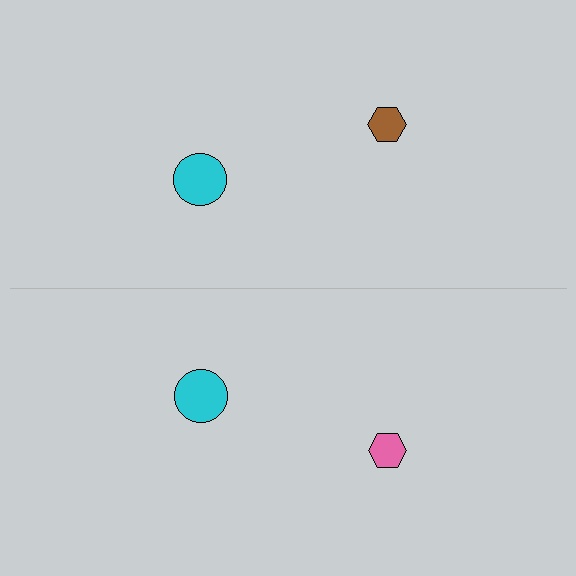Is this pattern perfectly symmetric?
No, the pattern is not perfectly symmetric. The pink hexagon on the bottom side breaks the symmetry — its mirror counterpart is brown.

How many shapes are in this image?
There are 4 shapes in this image.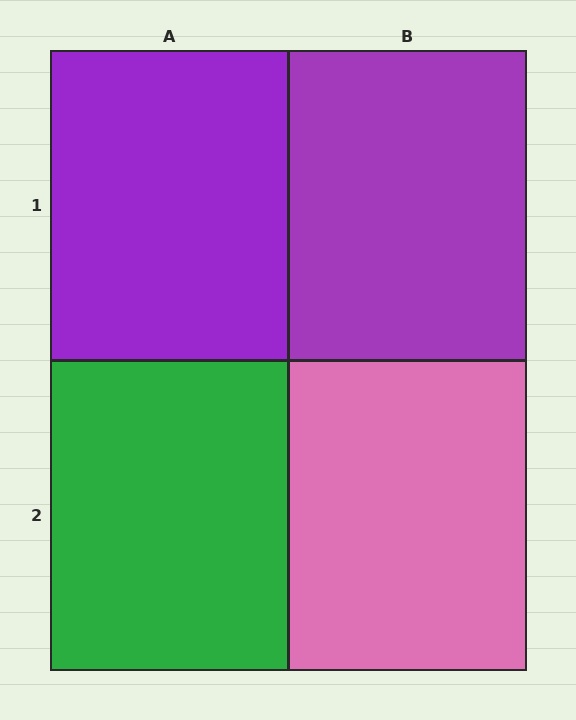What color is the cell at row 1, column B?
Purple.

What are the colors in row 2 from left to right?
Green, pink.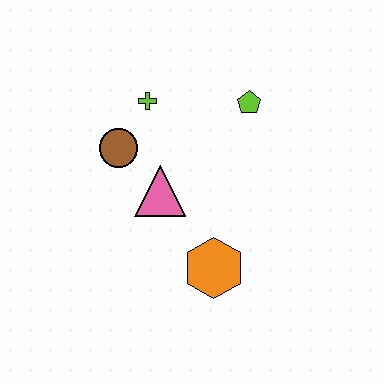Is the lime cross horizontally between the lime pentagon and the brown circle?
Yes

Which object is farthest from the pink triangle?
The lime pentagon is farthest from the pink triangle.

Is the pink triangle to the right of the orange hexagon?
No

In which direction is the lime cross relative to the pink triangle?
The lime cross is above the pink triangle.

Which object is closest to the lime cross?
The brown circle is closest to the lime cross.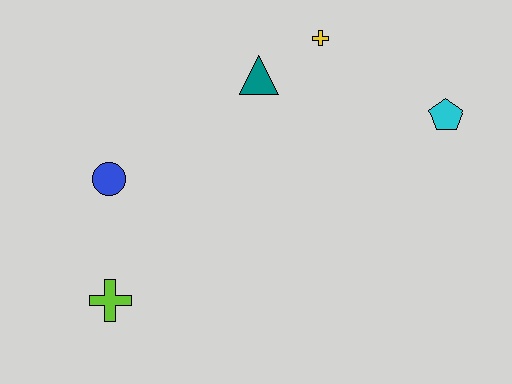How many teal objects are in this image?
There is 1 teal object.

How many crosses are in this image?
There are 2 crosses.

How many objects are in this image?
There are 5 objects.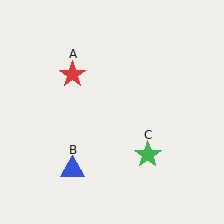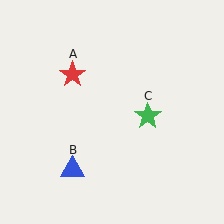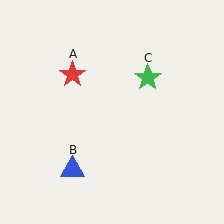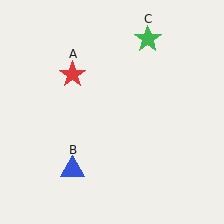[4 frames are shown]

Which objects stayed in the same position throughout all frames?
Red star (object A) and blue triangle (object B) remained stationary.